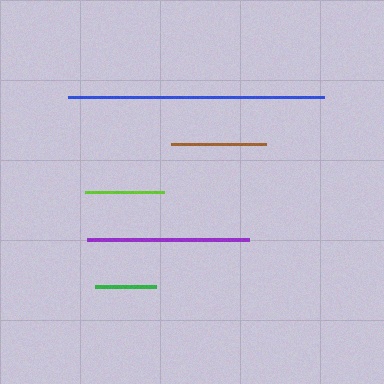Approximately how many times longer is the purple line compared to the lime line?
The purple line is approximately 2.1 times the length of the lime line.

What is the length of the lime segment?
The lime segment is approximately 79 pixels long.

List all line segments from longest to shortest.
From longest to shortest: blue, purple, brown, lime, green.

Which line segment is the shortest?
The green line is the shortest at approximately 61 pixels.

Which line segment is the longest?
The blue line is the longest at approximately 256 pixels.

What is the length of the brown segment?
The brown segment is approximately 95 pixels long.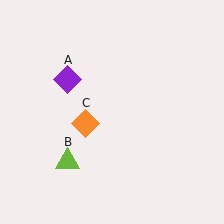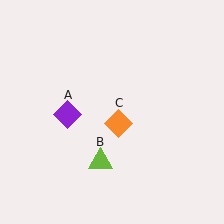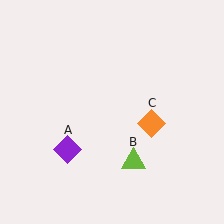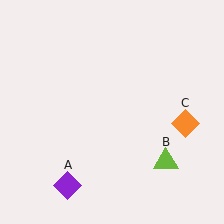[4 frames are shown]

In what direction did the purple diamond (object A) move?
The purple diamond (object A) moved down.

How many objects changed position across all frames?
3 objects changed position: purple diamond (object A), lime triangle (object B), orange diamond (object C).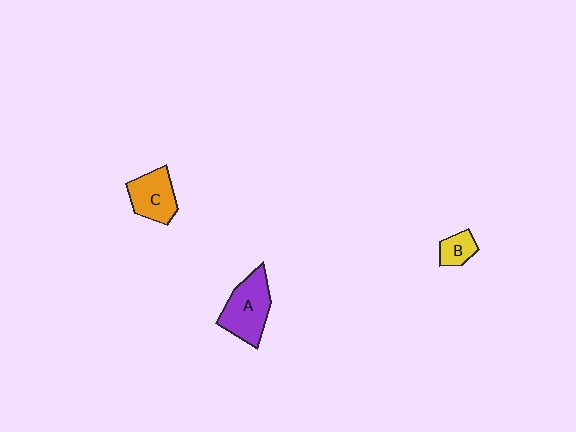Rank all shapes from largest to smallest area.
From largest to smallest: A (purple), C (orange), B (yellow).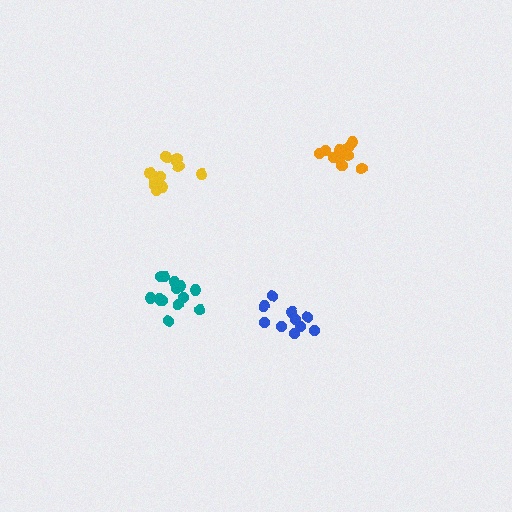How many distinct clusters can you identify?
There are 4 distinct clusters.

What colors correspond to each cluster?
The clusters are colored: orange, blue, teal, yellow.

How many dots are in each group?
Group 1: 11 dots, Group 2: 10 dots, Group 3: 14 dots, Group 4: 13 dots (48 total).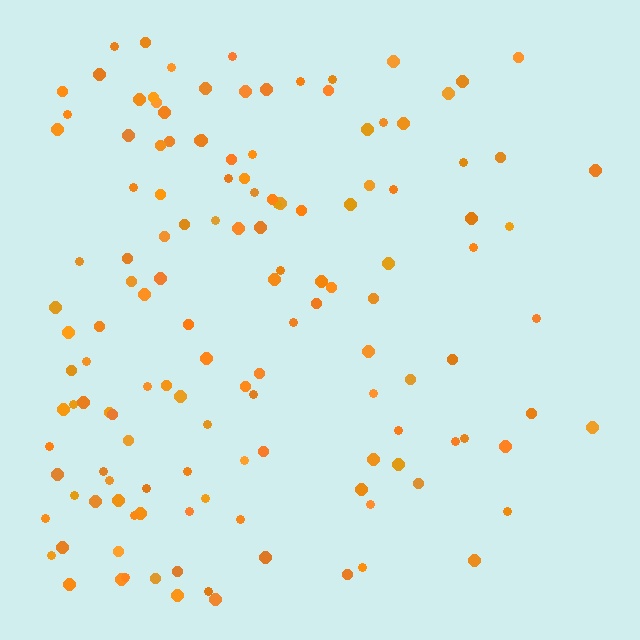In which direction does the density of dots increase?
From right to left, with the left side densest.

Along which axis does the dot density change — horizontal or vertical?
Horizontal.